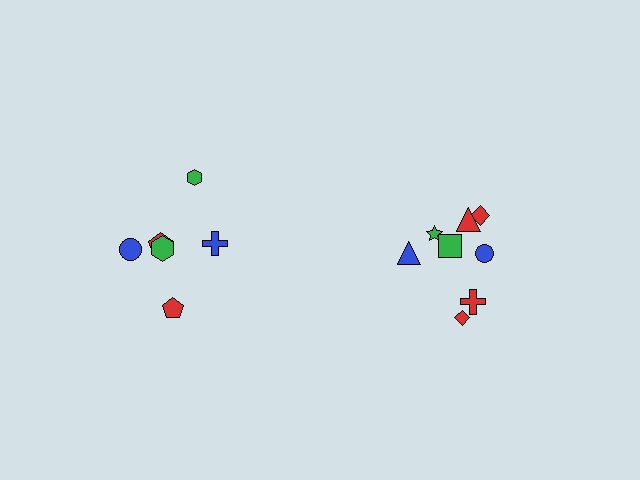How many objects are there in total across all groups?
There are 14 objects.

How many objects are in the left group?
There are 6 objects.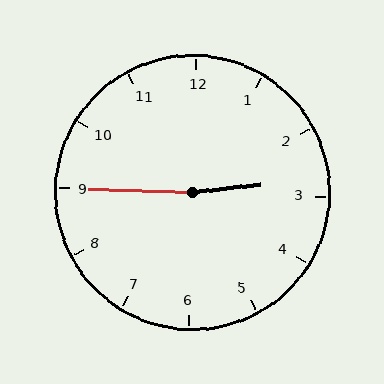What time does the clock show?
2:45.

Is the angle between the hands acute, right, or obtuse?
It is obtuse.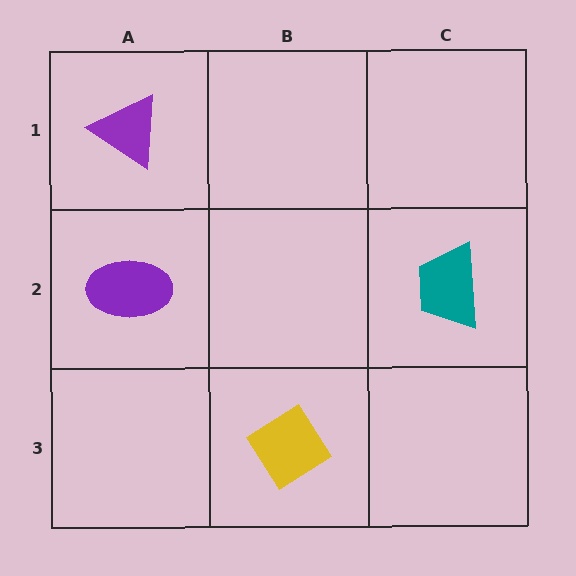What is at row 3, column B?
A yellow diamond.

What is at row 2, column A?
A purple ellipse.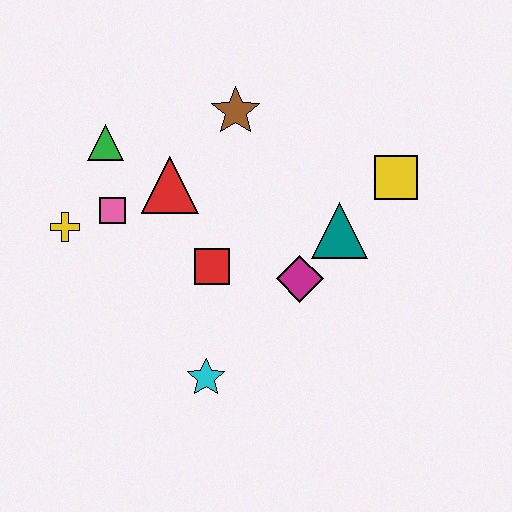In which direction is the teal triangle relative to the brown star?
The teal triangle is below the brown star.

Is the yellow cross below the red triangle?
Yes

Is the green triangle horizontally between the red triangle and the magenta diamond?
No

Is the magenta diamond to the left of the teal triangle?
Yes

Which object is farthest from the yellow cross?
The yellow square is farthest from the yellow cross.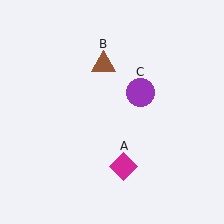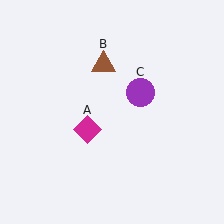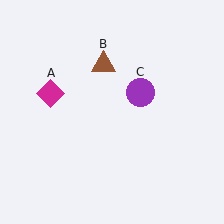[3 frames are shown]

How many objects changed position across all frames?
1 object changed position: magenta diamond (object A).